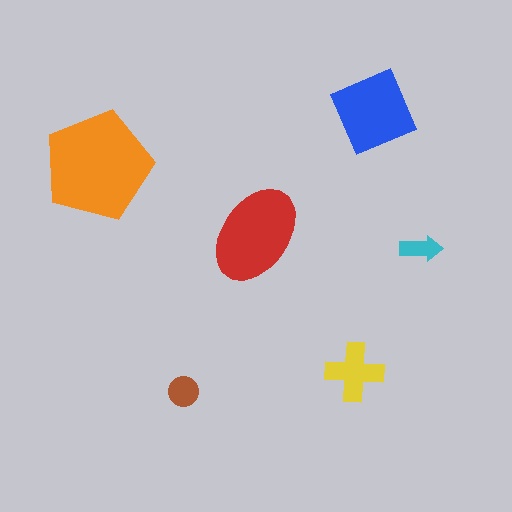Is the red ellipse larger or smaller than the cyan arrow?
Larger.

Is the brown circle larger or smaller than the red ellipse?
Smaller.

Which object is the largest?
The orange pentagon.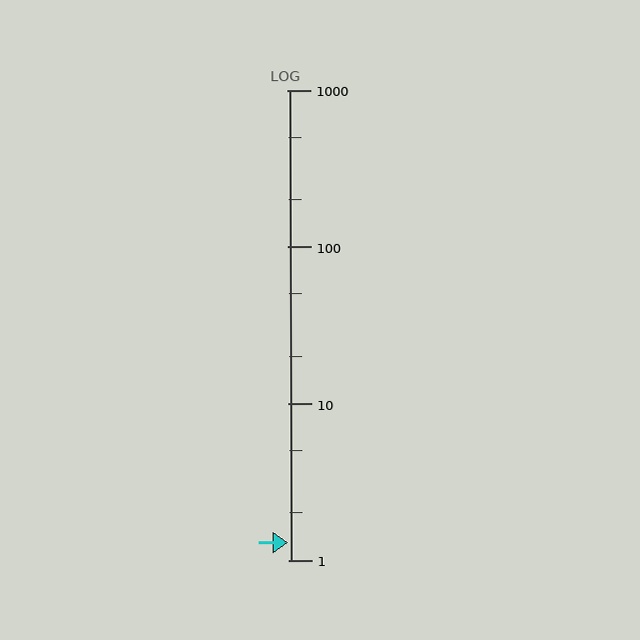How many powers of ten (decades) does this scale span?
The scale spans 3 decades, from 1 to 1000.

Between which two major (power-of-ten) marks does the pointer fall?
The pointer is between 1 and 10.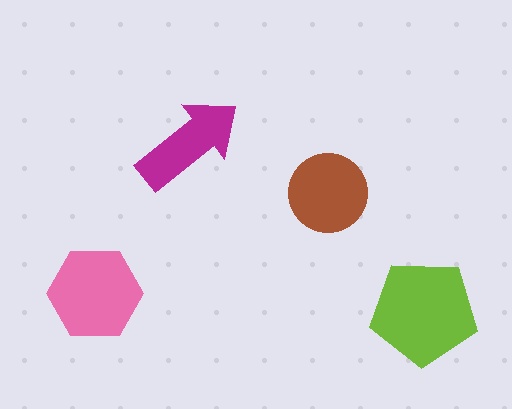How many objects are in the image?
There are 4 objects in the image.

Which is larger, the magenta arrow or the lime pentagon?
The lime pentagon.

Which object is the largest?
The lime pentagon.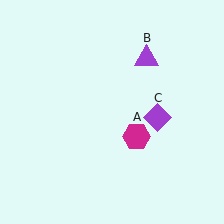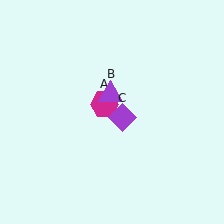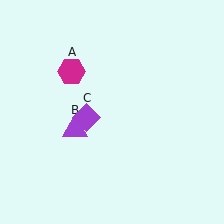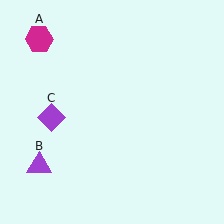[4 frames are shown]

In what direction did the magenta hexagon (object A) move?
The magenta hexagon (object A) moved up and to the left.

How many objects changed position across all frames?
3 objects changed position: magenta hexagon (object A), purple triangle (object B), purple diamond (object C).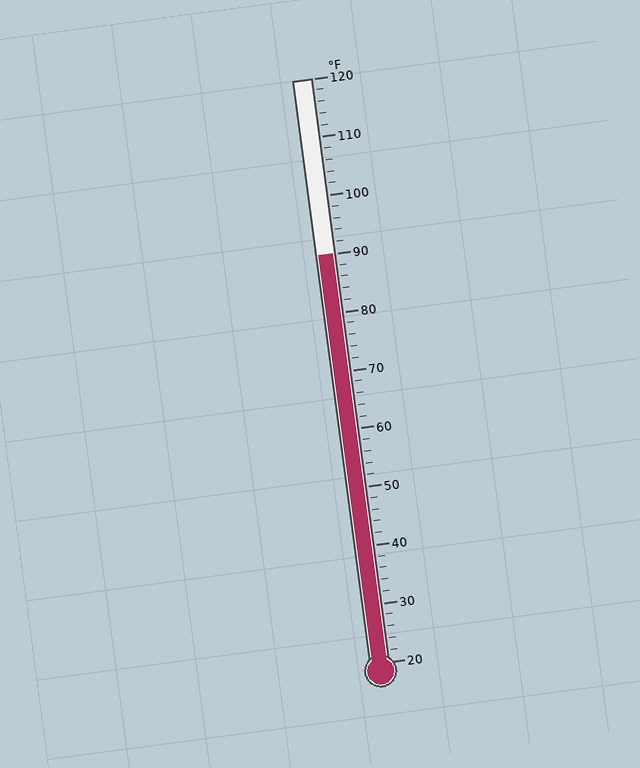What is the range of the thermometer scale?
The thermometer scale ranges from 20°F to 120°F.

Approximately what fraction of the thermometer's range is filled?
The thermometer is filled to approximately 70% of its range.